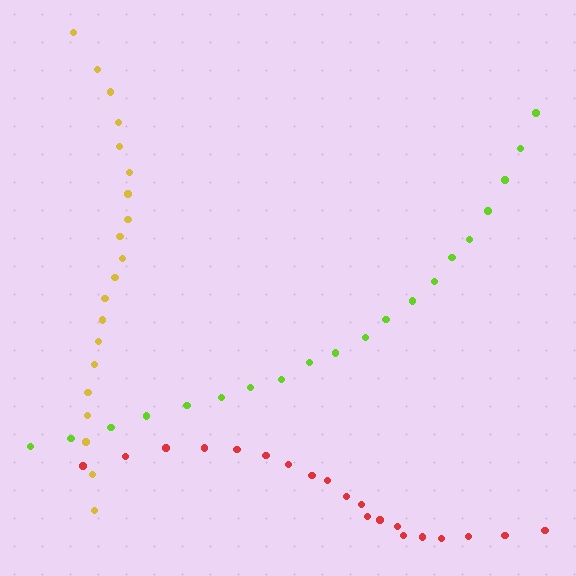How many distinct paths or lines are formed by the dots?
There are 3 distinct paths.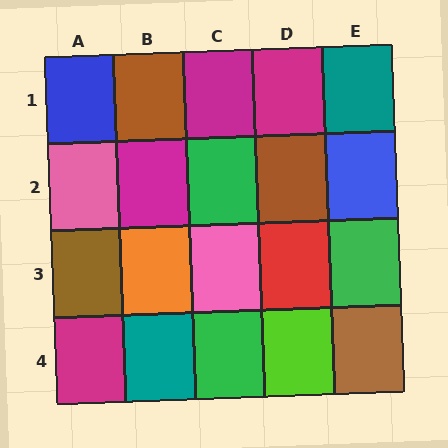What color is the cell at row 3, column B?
Orange.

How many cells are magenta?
4 cells are magenta.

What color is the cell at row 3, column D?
Red.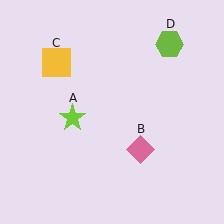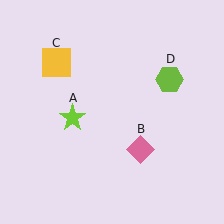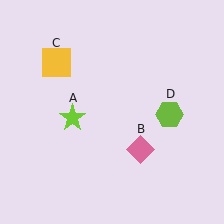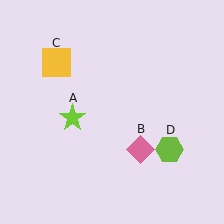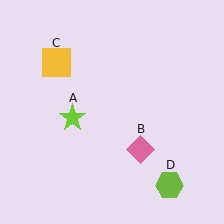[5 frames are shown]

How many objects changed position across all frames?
1 object changed position: lime hexagon (object D).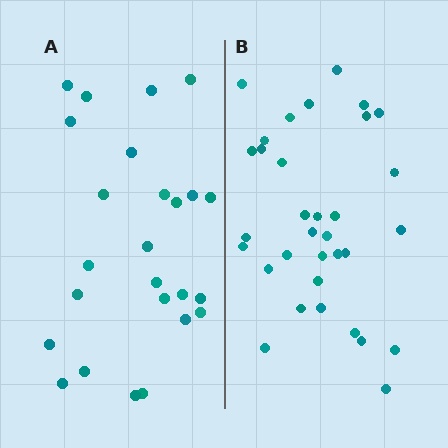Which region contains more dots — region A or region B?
Region B (the right region) has more dots.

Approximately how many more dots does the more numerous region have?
Region B has roughly 8 or so more dots than region A.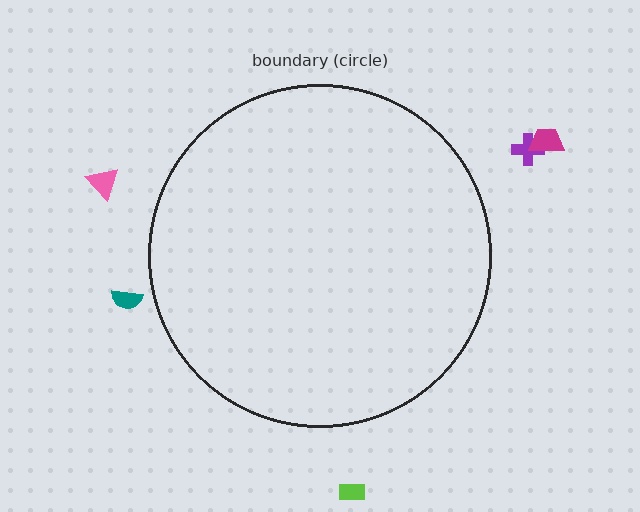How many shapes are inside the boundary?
0 inside, 5 outside.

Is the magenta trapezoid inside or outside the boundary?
Outside.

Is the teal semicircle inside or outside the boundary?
Outside.